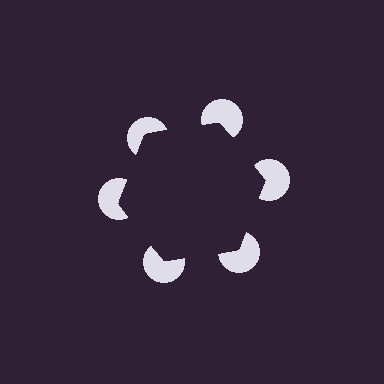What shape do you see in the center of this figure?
An illusory hexagon — its edges are inferred from the aligned wedge cuts in the pac-man discs, not physically drawn.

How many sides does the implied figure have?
6 sides.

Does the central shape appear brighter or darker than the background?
It typically appears slightly darker than the background, even though no actual brightness change is drawn.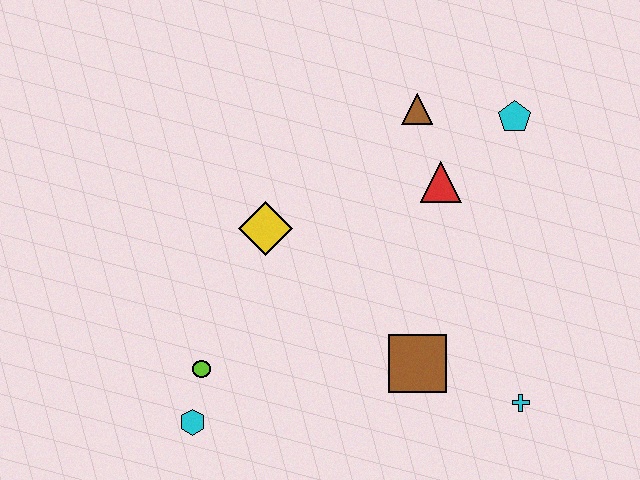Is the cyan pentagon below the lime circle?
No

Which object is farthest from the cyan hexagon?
The cyan pentagon is farthest from the cyan hexagon.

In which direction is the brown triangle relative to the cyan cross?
The brown triangle is above the cyan cross.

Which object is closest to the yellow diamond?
The lime circle is closest to the yellow diamond.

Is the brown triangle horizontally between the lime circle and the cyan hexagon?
No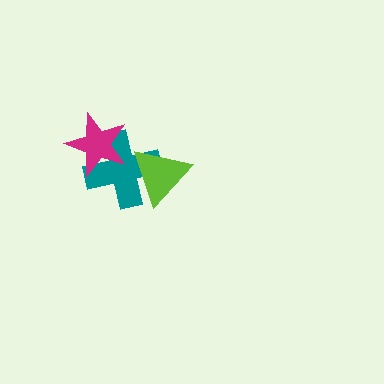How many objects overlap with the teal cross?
2 objects overlap with the teal cross.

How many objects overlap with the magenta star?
1 object overlaps with the magenta star.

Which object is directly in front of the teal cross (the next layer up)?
The lime triangle is directly in front of the teal cross.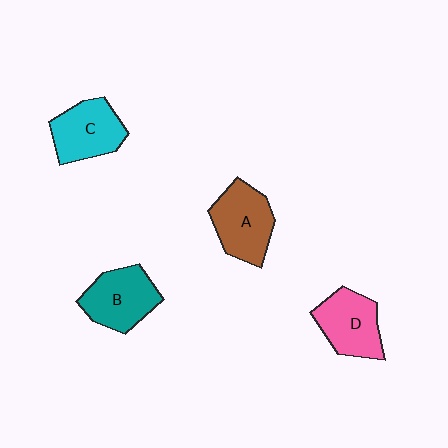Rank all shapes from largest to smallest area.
From largest to smallest: A (brown), B (teal), C (cyan), D (pink).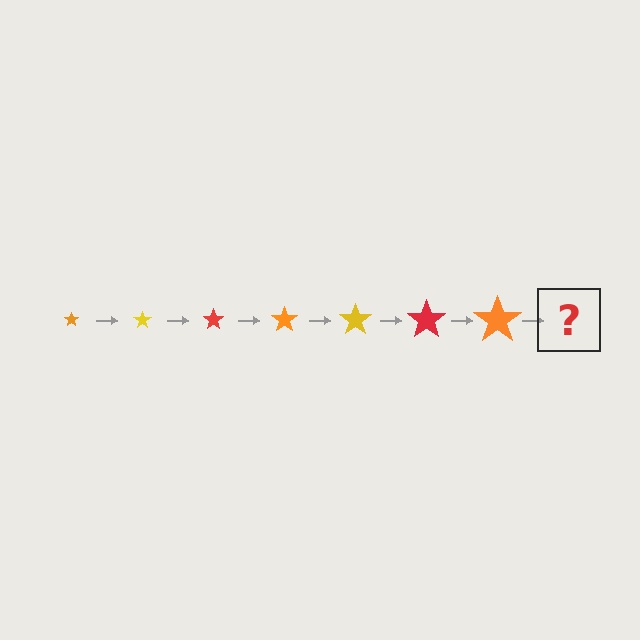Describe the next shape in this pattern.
It should be a yellow star, larger than the previous one.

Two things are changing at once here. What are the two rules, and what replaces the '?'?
The two rules are that the star grows larger each step and the color cycles through orange, yellow, and red. The '?' should be a yellow star, larger than the previous one.